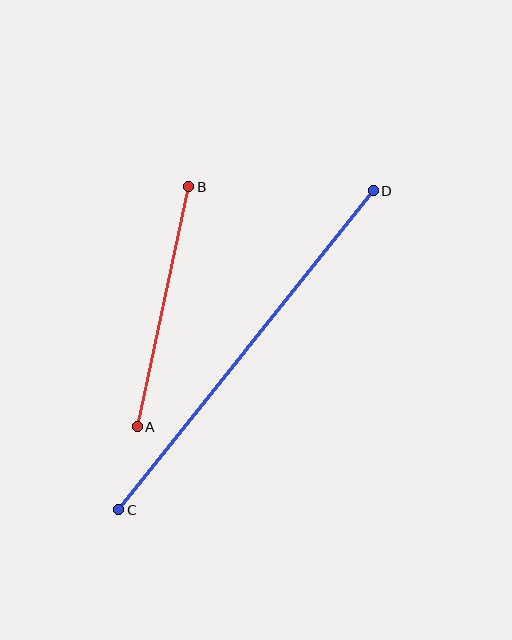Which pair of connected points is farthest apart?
Points C and D are farthest apart.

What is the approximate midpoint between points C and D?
The midpoint is at approximately (246, 350) pixels.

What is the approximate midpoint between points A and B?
The midpoint is at approximately (163, 307) pixels.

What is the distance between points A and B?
The distance is approximately 245 pixels.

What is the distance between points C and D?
The distance is approximately 408 pixels.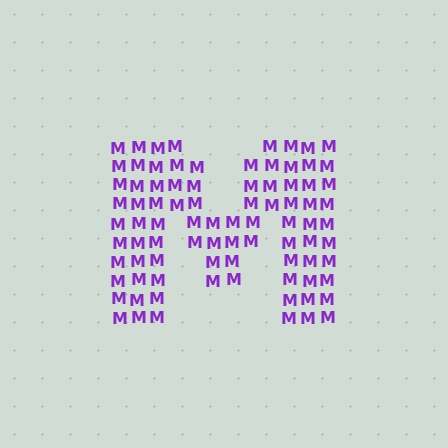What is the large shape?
The large shape is the letter M.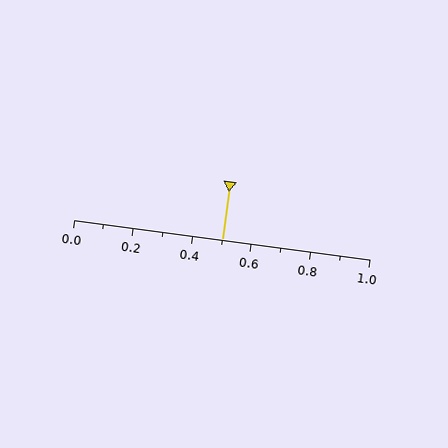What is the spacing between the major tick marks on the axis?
The major ticks are spaced 0.2 apart.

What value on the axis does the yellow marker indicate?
The marker indicates approximately 0.5.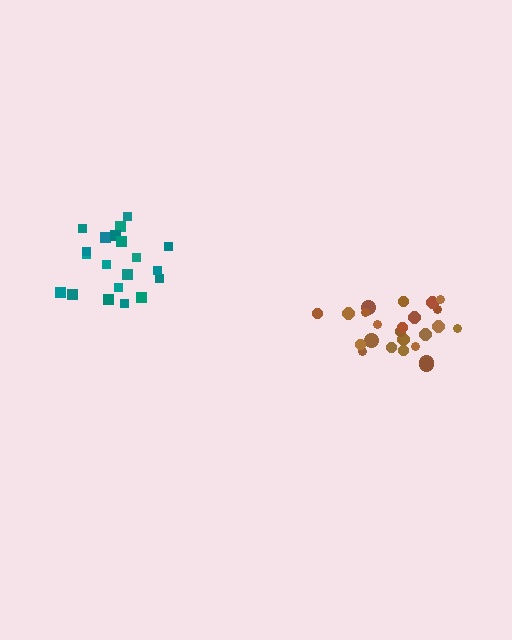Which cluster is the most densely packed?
Brown.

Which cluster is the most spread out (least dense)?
Teal.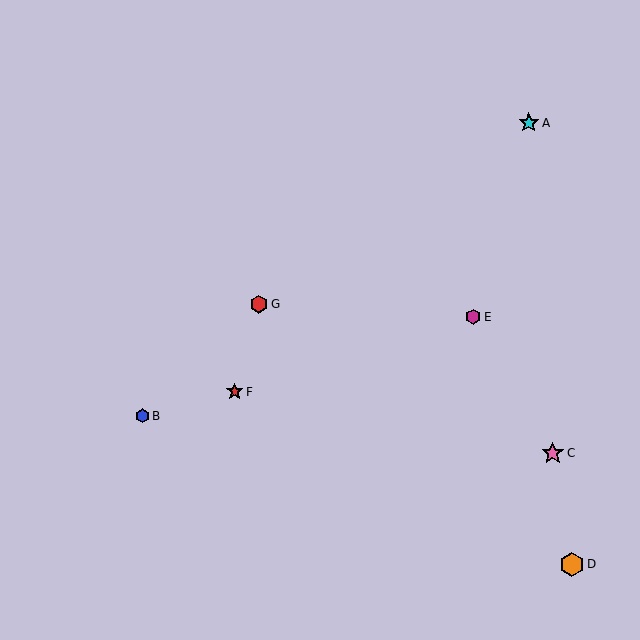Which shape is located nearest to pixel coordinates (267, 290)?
The red hexagon (labeled G) at (259, 304) is nearest to that location.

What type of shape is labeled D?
Shape D is an orange hexagon.